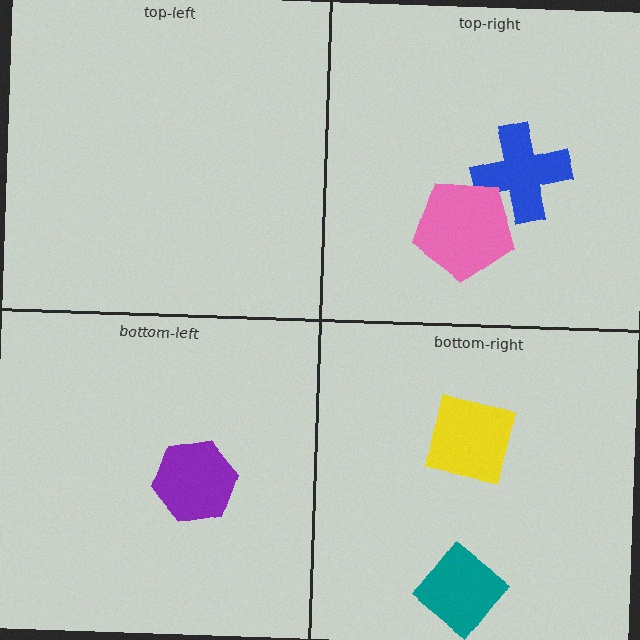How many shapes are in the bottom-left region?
1.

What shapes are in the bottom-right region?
The teal diamond, the yellow square.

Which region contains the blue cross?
The top-right region.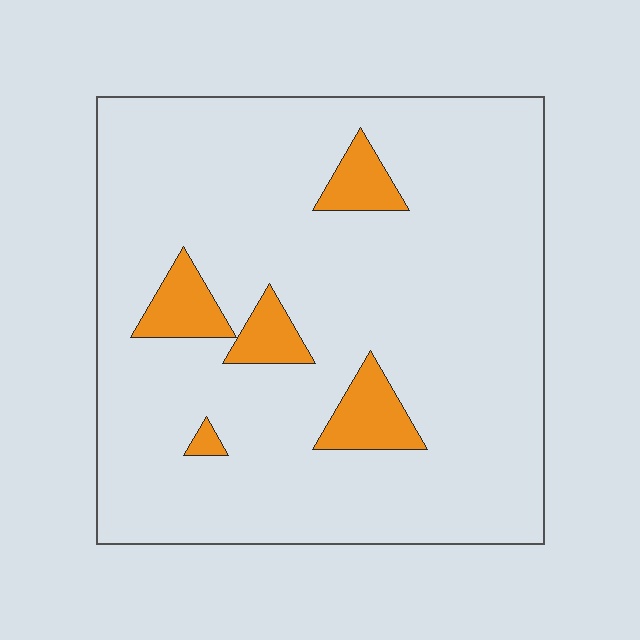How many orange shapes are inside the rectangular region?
5.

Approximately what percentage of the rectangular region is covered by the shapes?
Approximately 10%.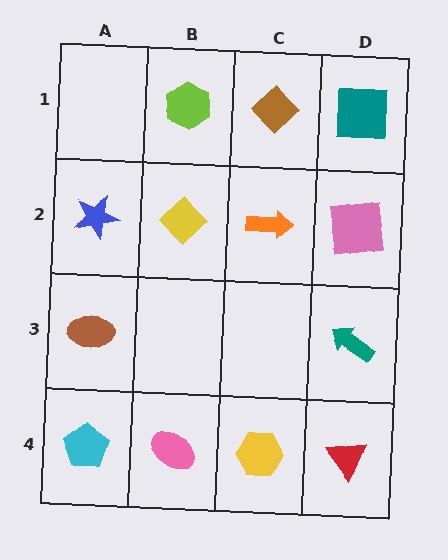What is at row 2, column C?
An orange arrow.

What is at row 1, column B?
A lime hexagon.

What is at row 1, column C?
A brown diamond.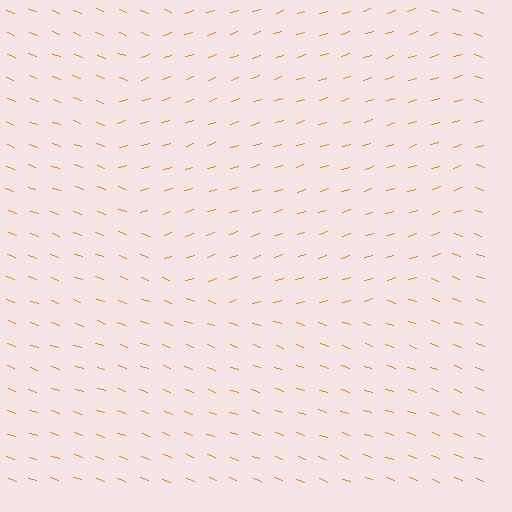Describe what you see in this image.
The image is filled with small orange line segments. A circle region in the image has lines oriented differently from the surrounding lines, creating a visible texture boundary.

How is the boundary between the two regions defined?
The boundary is defined purely by a change in line orientation (approximately 37 degrees difference). All lines are the same color and thickness.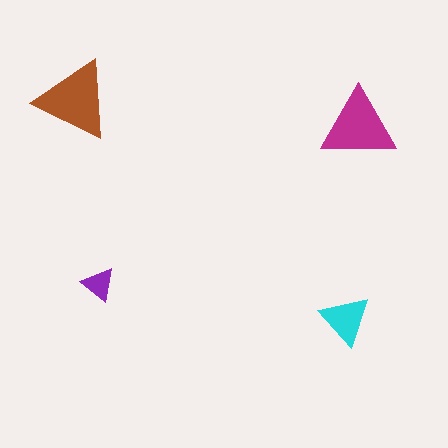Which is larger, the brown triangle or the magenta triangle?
The brown one.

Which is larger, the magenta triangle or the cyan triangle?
The magenta one.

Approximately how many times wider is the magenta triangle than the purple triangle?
About 2 times wider.